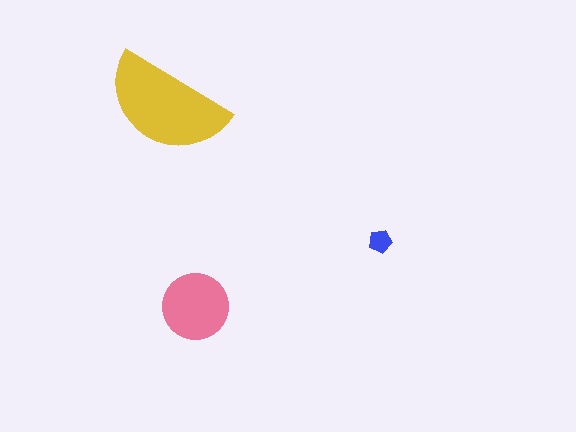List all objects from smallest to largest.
The blue pentagon, the pink circle, the yellow semicircle.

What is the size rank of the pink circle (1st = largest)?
2nd.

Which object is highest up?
The yellow semicircle is topmost.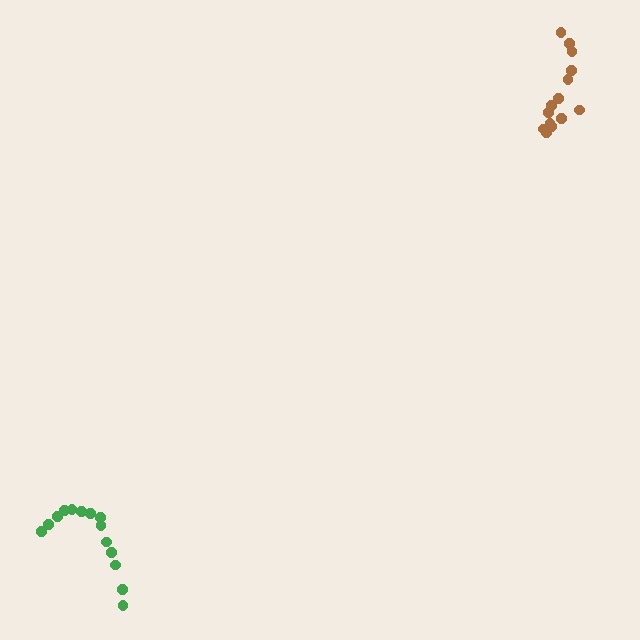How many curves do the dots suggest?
There are 2 distinct paths.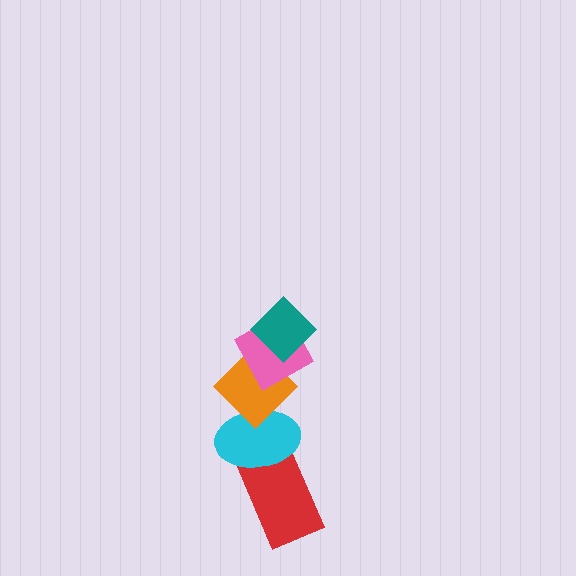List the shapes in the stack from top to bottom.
From top to bottom: the teal diamond, the pink diamond, the orange diamond, the cyan ellipse, the red rectangle.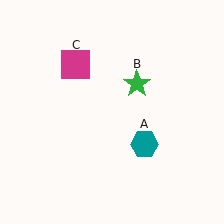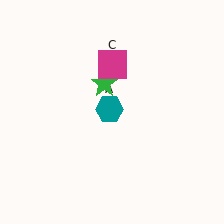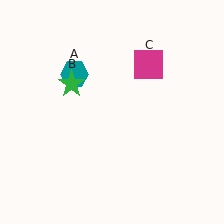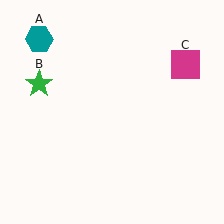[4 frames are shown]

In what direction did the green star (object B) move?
The green star (object B) moved left.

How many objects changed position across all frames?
3 objects changed position: teal hexagon (object A), green star (object B), magenta square (object C).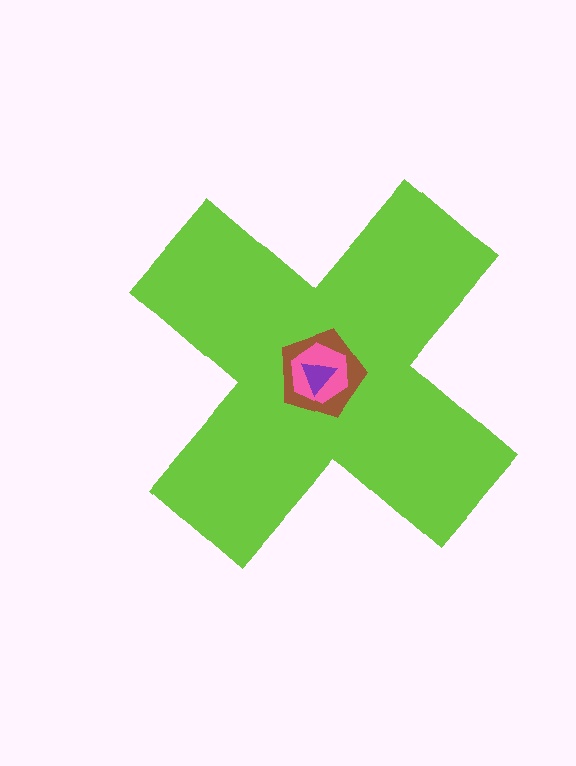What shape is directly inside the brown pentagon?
The pink hexagon.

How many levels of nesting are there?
4.